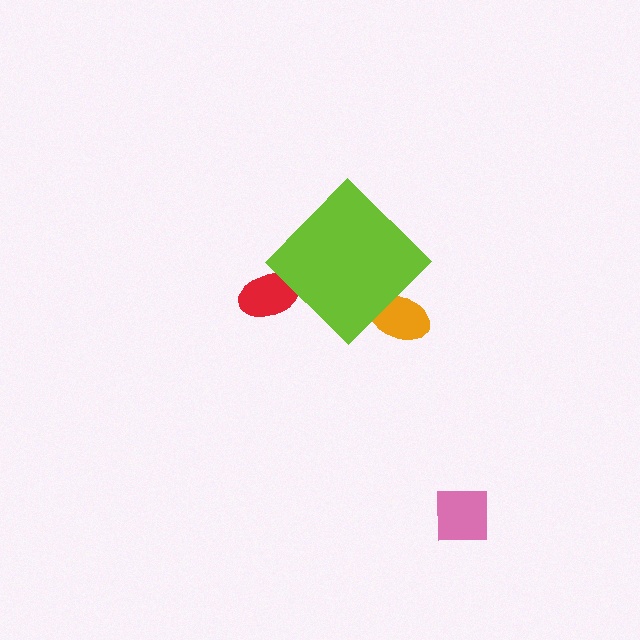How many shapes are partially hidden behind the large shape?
2 shapes are partially hidden.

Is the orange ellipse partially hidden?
Yes, the orange ellipse is partially hidden behind the lime diamond.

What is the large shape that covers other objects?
A lime diamond.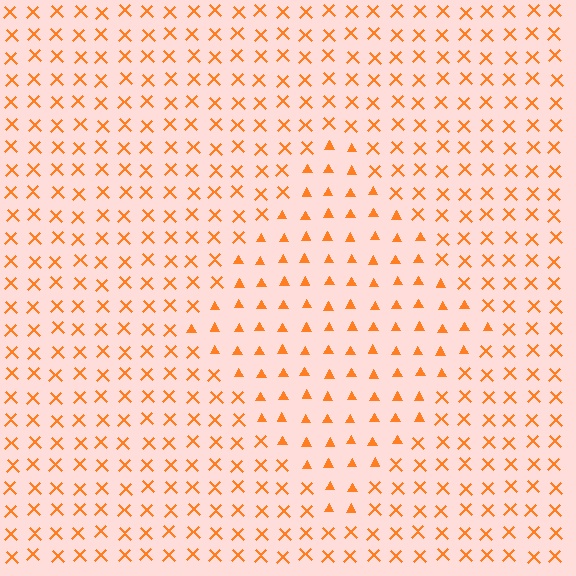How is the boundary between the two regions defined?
The boundary is defined by a change in element shape: triangles inside vs. X marks outside. All elements share the same color and spacing.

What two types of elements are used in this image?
The image uses triangles inside the diamond region and X marks outside it.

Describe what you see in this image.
The image is filled with small orange elements arranged in a uniform grid. A diamond-shaped region contains triangles, while the surrounding area contains X marks. The boundary is defined purely by the change in element shape.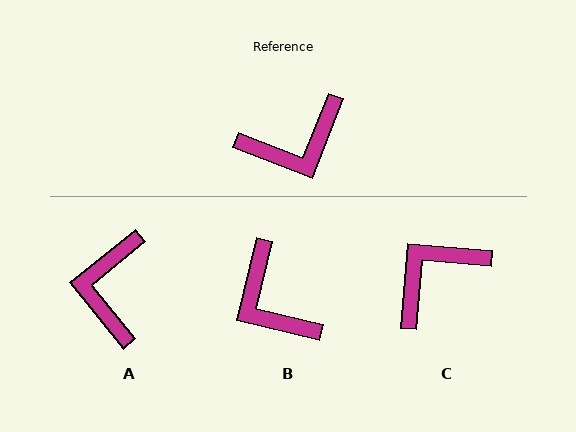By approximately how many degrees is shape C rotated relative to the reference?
Approximately 163 degrees clockwise.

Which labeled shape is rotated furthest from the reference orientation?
C, about 163 degrees away.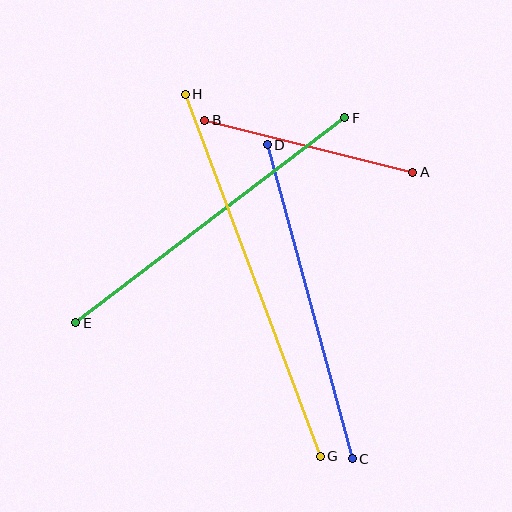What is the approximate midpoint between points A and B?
The midpoint is at approximately (309, 146) pixels.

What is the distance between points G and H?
The distance is approximately 386 pixels.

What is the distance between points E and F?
The distance is approximately 338 pixels.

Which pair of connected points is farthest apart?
Points G and H are farthest apart.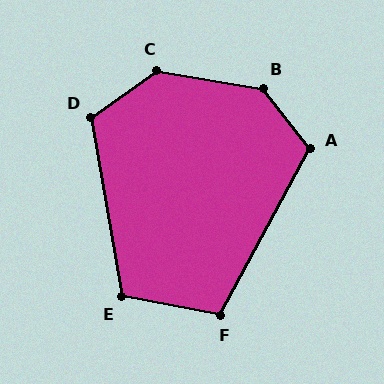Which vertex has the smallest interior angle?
F, at approximately 108 degrees.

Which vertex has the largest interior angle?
B, at approximately 137 degrees.